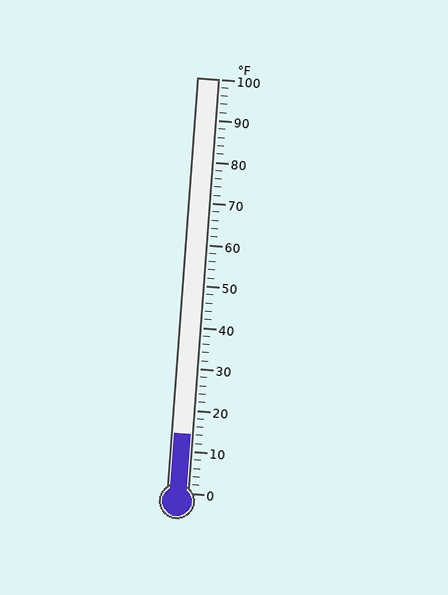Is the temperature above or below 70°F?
The temperature is below 70°F.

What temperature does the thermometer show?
The thermometer shows approximately 14°F.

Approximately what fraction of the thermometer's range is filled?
The thermometer is filled to approximately 15% of its range.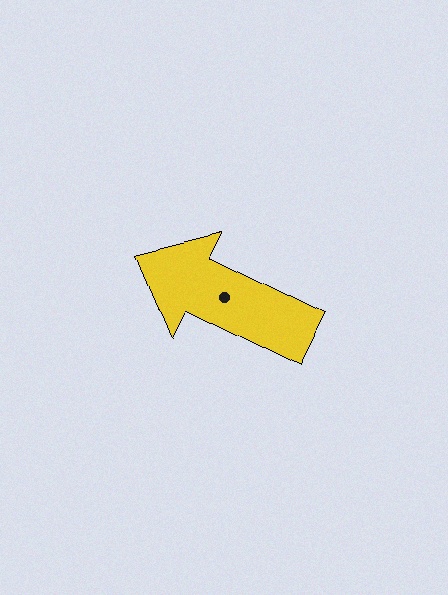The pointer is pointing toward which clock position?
Roughly 10 o'clock.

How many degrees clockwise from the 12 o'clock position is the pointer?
Approximately 297 degrees.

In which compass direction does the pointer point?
Northwest.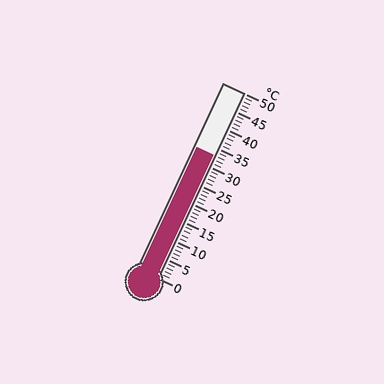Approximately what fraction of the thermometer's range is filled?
The thermometer is filled to approximately 65% of its range.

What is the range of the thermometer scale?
The thermometer scale ranges from 0°C to 50°C.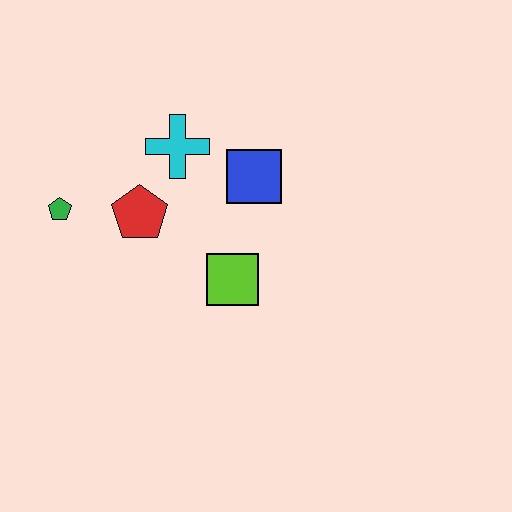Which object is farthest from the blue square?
The green pentagon is farthest from the blue square.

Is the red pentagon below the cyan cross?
Yes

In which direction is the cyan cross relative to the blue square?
The cyan cross is to the left of the blue square.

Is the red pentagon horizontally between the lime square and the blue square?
No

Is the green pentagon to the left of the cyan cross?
Yes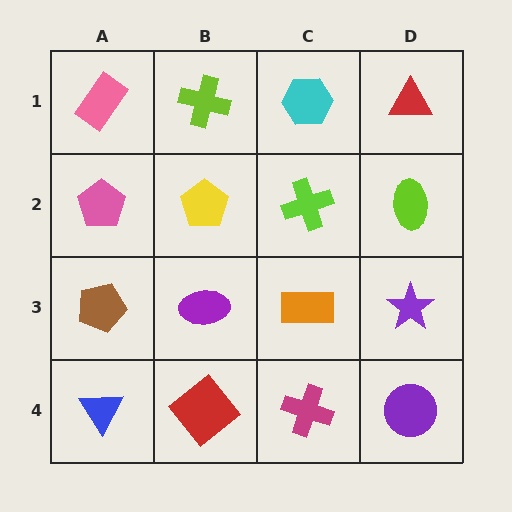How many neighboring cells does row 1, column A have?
2.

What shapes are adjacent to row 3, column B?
A yellow pentagon (row 2, column B), a red diamond (row 4, column B), a brown pentagon (row 3, column A), an orange rectangle (row 3, column C).